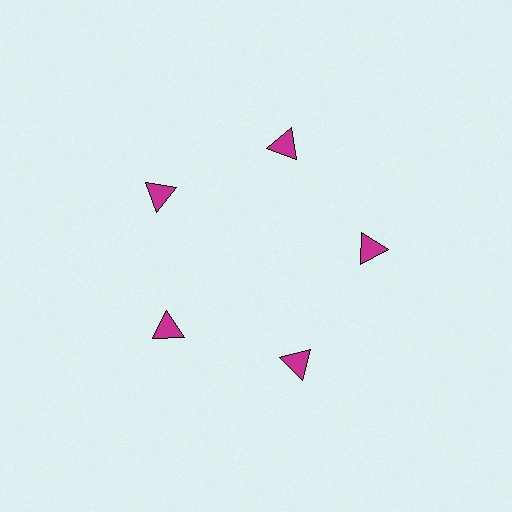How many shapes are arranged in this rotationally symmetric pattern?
There are 5 shapes, arranged in 5 groups of 1.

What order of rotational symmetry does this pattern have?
This pattern has 5-fold rotational symmetry.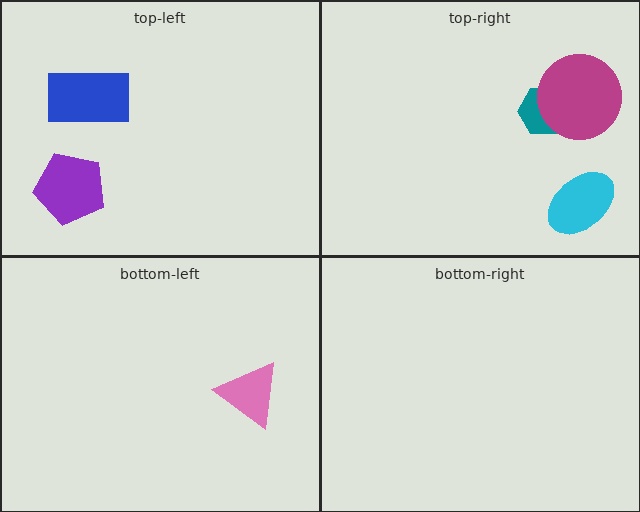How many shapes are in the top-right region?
3.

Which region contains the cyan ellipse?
The top-right region.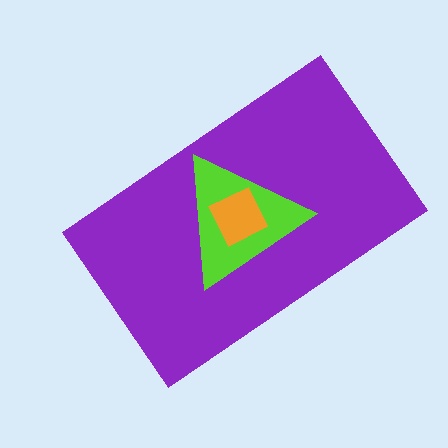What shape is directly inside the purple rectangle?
The lime triangle.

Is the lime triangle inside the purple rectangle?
Yes.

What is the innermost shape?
The orange square.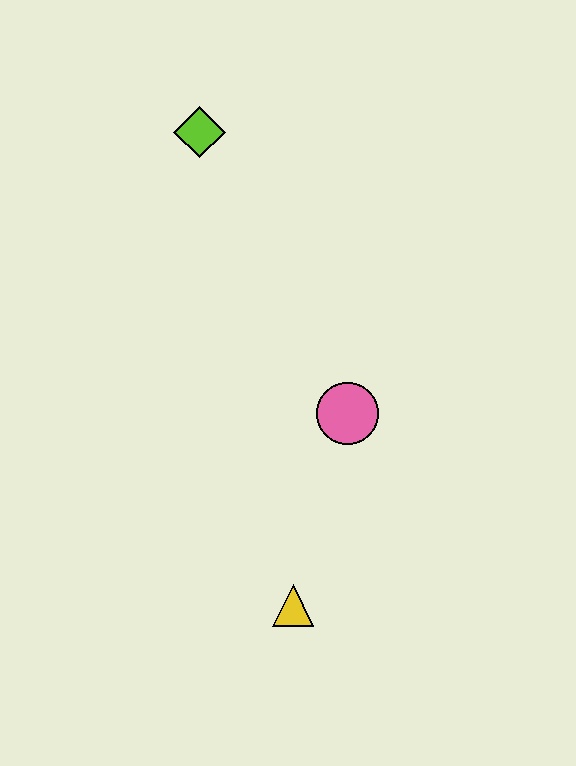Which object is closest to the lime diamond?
The pink circle is closest to the lime diamond.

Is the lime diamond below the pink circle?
No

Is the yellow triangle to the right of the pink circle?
No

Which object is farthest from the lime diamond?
The yellow triangle is farthest from the lime diamond.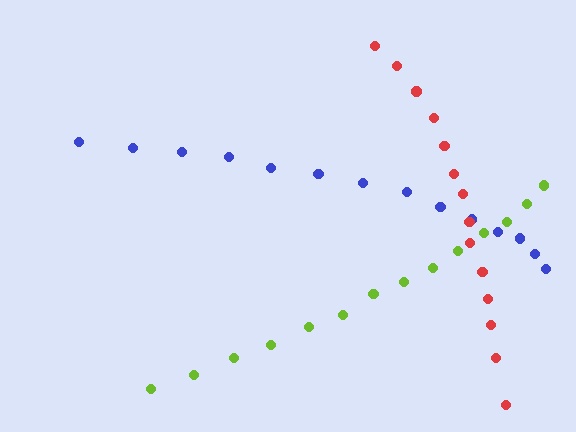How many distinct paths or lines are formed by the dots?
There are 3 distinct paths.